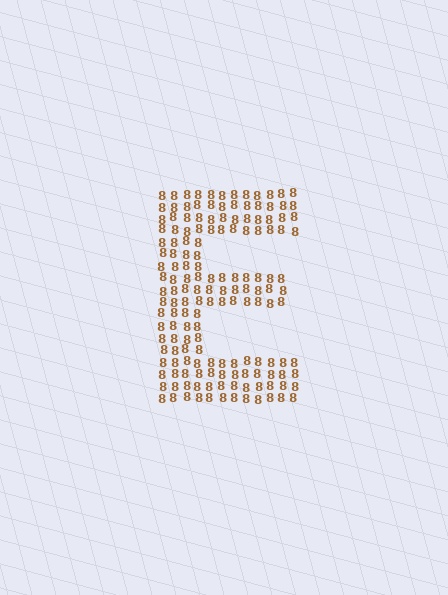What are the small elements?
The small elements are digit 8's.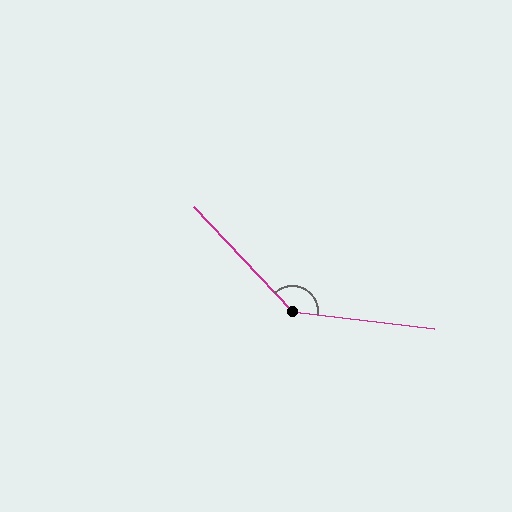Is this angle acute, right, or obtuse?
It is obtuse.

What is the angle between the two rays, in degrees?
Approximately 140 degrees.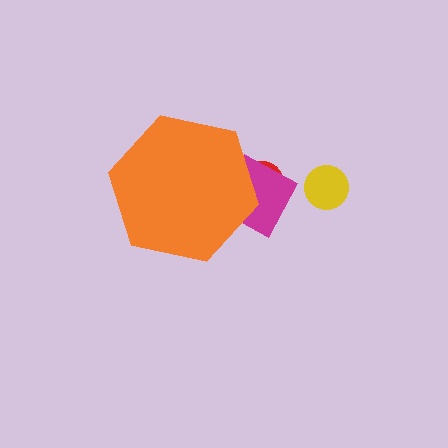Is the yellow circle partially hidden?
No, the yellow circle is fully visible.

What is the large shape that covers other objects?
An orange hexagon.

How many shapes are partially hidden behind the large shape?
2 shapes are partially hidden.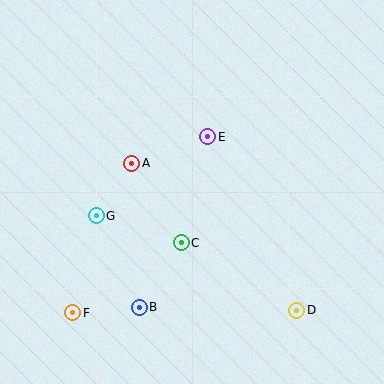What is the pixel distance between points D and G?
The distance between D and G is 222 pixels.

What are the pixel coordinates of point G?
Point G is at (96, 216).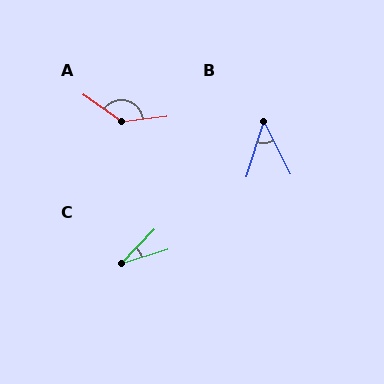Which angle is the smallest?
C, at approximately 28 degrees.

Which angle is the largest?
A, at approximately 137 degrees.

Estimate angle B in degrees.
Approximately 45 degrees.